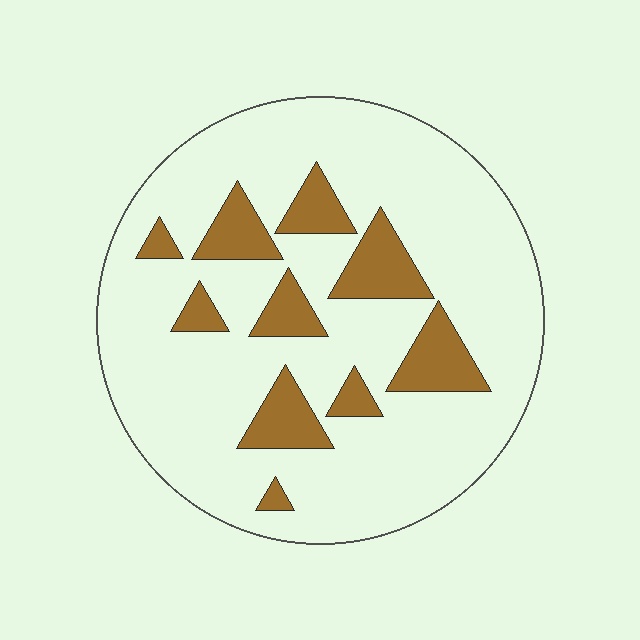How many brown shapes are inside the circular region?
10.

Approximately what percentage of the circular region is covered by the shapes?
Approximately 20%.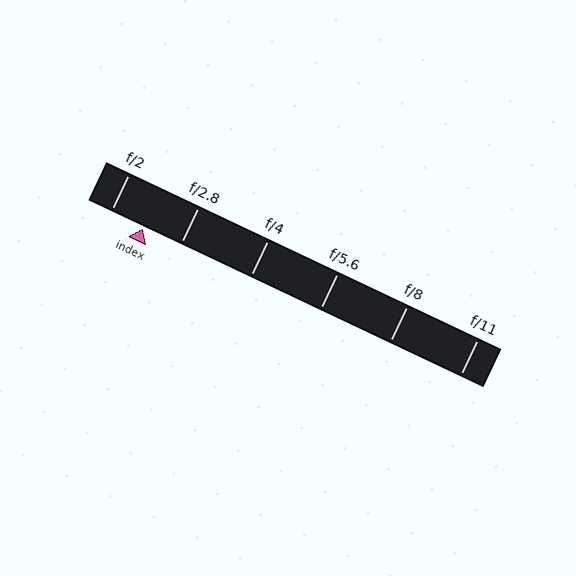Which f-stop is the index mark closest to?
The index mark is closest to f/2.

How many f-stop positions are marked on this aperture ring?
There are 6 f-stop positions marked.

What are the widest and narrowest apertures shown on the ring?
The widest aperture shown is f/2 and the narrowest is f/11.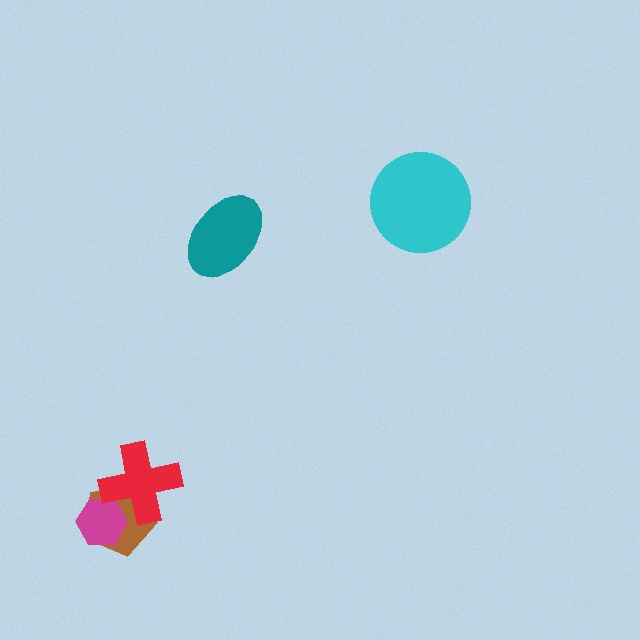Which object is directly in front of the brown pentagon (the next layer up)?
The magenta hexagon is directly in front of the brown pentagon.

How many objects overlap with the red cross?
2 objects overlap with the red cross.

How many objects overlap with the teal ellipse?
0 objects overlap with the teal ellipse.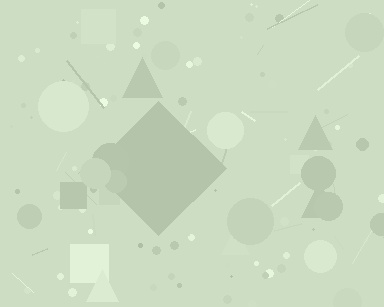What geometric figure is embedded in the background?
A diamond is embedded in the background.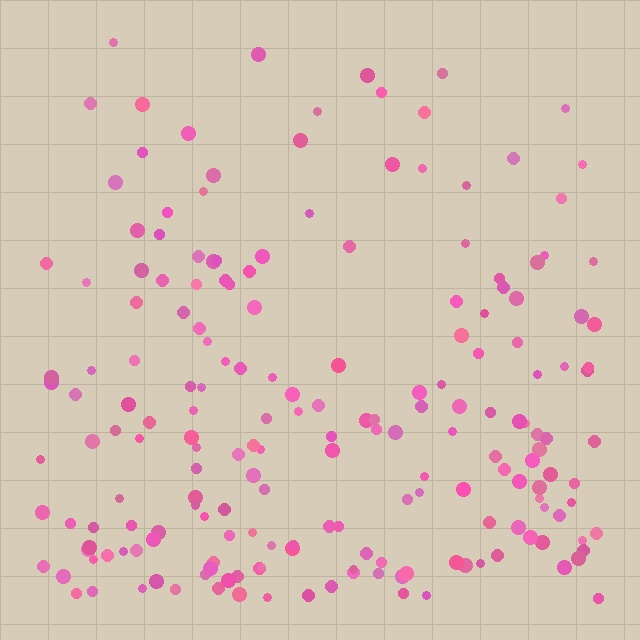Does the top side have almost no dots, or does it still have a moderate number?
Still a moderate number, just noticeably fewer than the bottom.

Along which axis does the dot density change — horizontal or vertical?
Vertical.